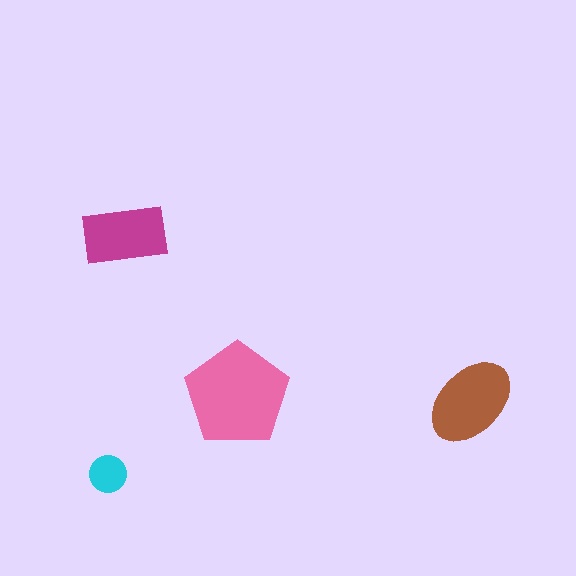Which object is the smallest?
The cyan circle.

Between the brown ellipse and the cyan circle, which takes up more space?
The brown ellipse.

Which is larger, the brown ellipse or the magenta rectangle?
The brown ellipse.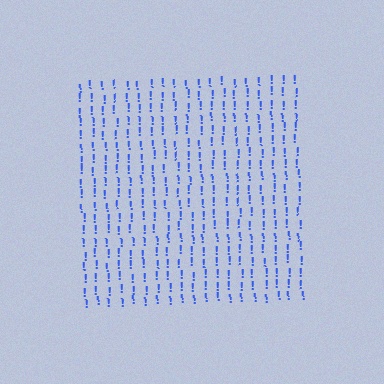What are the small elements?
The small elements are exclamation marks.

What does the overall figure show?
The overall figure shows a square.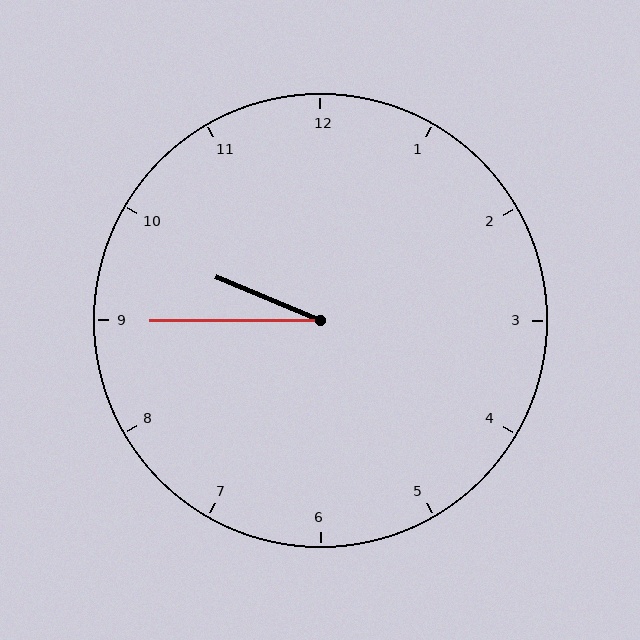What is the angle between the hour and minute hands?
Approximately 22 degrees.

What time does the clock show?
9:45.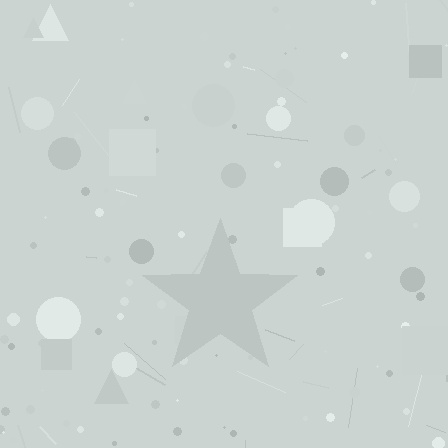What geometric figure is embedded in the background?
A star is embedded in the background.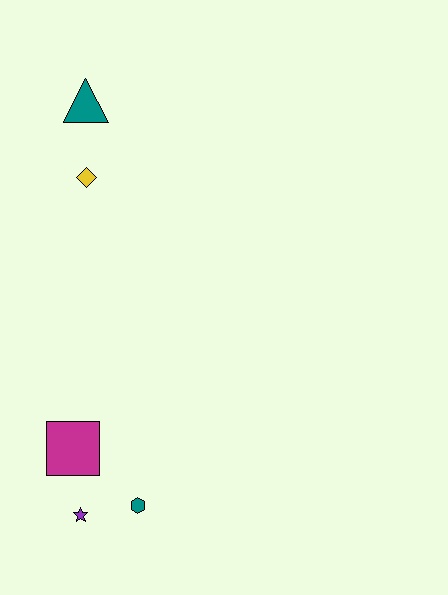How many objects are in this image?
There are 5 objects.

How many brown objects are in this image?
There are no brown objects.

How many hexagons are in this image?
There is 1 hexagon.